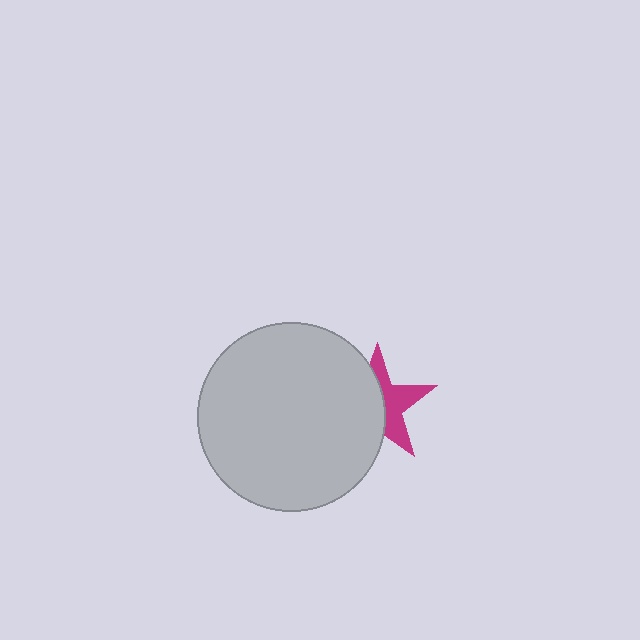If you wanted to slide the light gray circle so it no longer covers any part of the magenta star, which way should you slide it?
Slide it left — that is the most direct way to separate the two shapes.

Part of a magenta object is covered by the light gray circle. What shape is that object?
It is a star.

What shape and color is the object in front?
The object in front is a light gray circle.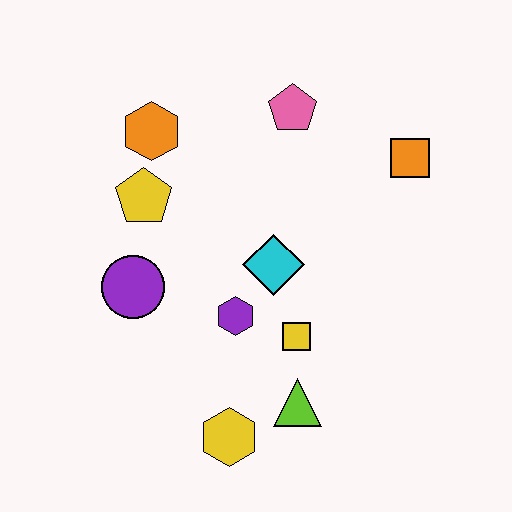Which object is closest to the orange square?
The pink pentagon is closest to the orange square.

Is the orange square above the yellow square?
Yes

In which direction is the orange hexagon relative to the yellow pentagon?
The orange hexagon is above the yellow pentagon.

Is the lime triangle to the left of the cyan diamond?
No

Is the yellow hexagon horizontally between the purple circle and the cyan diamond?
Yes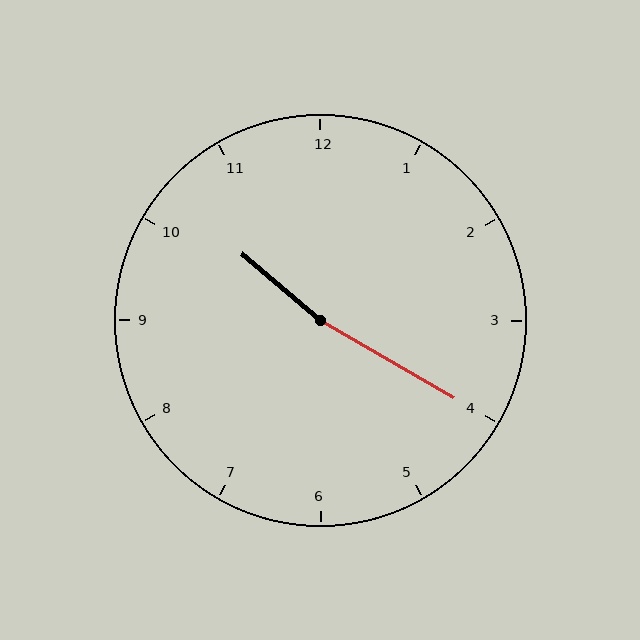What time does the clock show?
10:20.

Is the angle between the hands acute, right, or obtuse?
It is obtuse.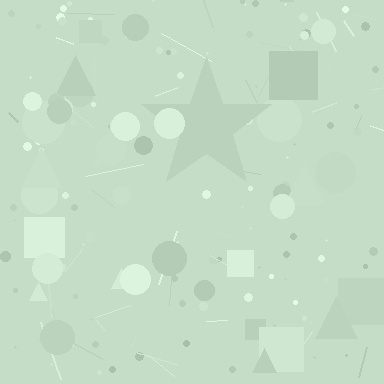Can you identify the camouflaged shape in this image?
The camouflaged shape is a star.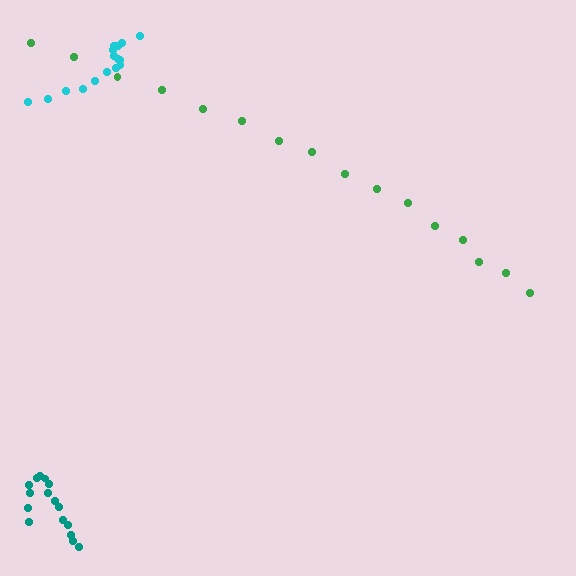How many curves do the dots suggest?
There are 3 distinct paths.